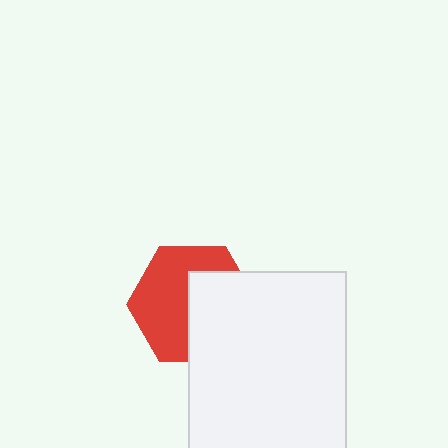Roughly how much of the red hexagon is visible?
About half of it is visible (roughly 55%).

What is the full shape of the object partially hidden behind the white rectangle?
The partially hidden object is a red hexagon.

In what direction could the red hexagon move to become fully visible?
The red hexagon could move left. That would shift it out from behind the white rectangle entirely.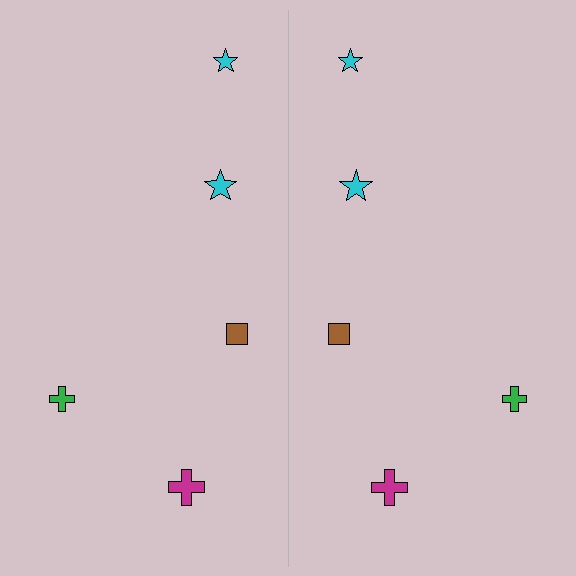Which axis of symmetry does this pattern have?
The pattern has a vertical axis of symmetry running through the center of the image.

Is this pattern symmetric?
Yes, this pattern has bilateral (reflection) symmetry.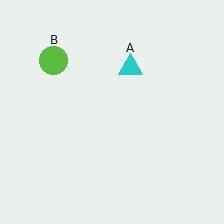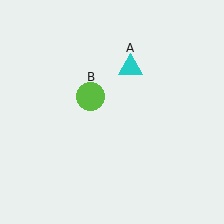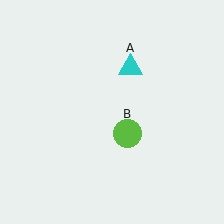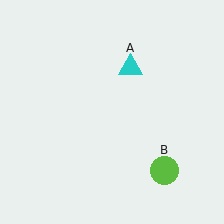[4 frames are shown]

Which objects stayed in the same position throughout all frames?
Cyan triangle (object A) remained stationary.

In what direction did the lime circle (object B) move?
The lime circle (object B) moved down and to the right.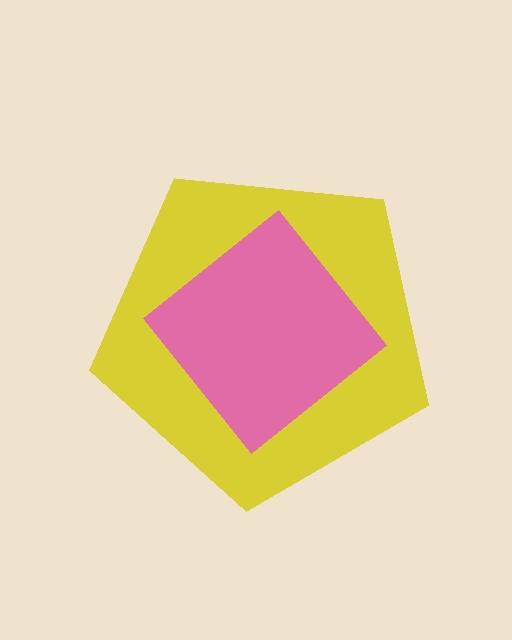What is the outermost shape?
The yellow pentagon.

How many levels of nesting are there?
2.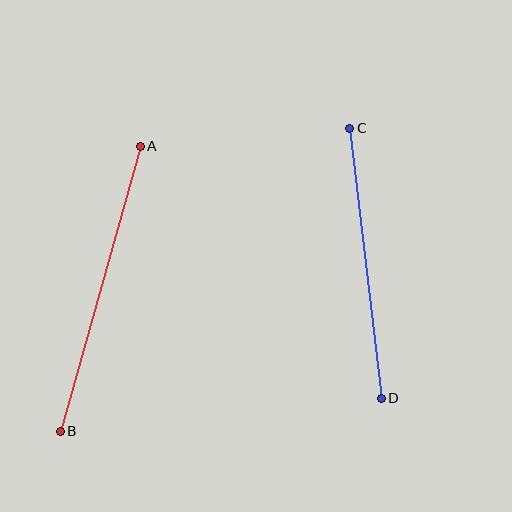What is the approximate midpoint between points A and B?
The midpoint is at approximately (100, 289) pixels.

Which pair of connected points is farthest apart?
Points A and B are farthest apart.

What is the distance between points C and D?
The distance is approximately 272 pixels.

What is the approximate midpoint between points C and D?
The midpoint is at approximately (365, 263) pixels.